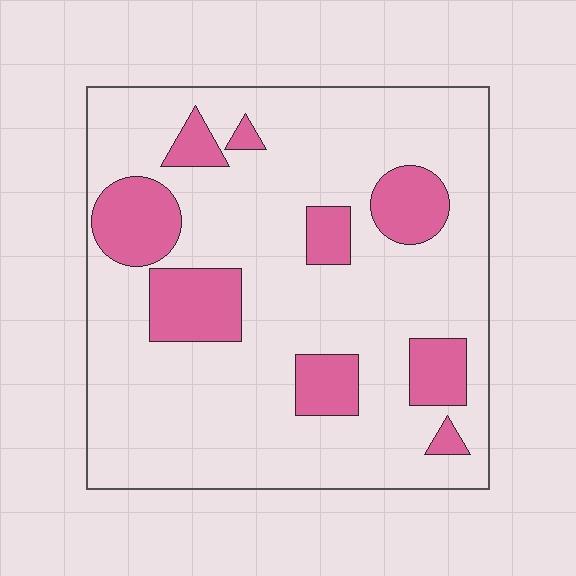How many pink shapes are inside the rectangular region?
9.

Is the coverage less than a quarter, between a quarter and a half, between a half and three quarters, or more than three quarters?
Less than a quarter.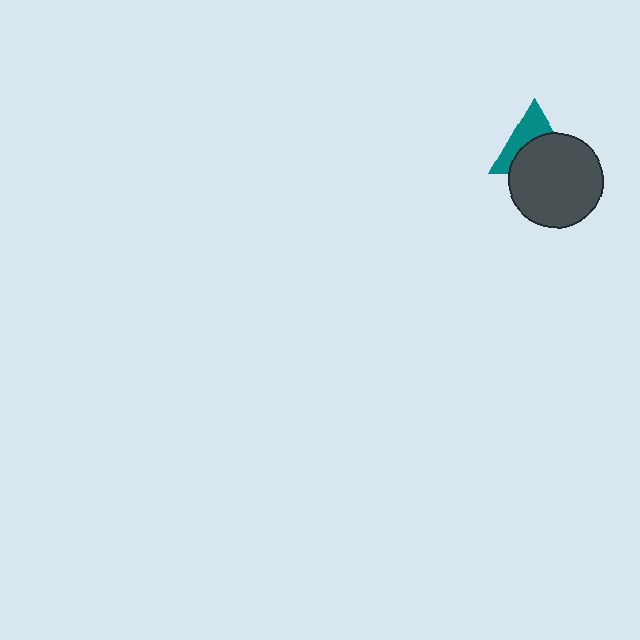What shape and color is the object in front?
The object in front is a dark gray circle.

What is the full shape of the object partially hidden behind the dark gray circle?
The partially hidden object is a teal triangle.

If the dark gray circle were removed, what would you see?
You would see the complete teal triangle.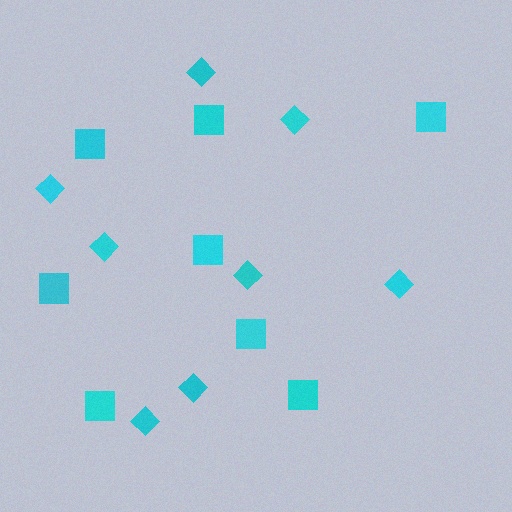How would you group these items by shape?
There are 2 groups: one group of squares (8) and one group of diamonds (8).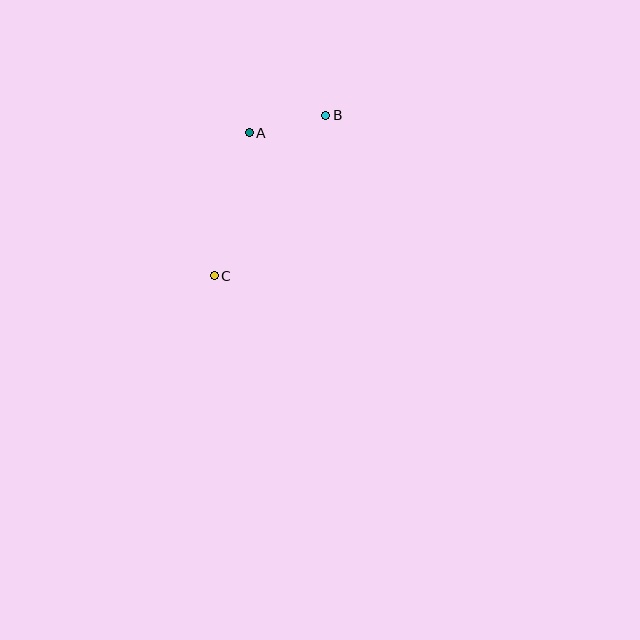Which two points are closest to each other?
Points A and B are closest to each other.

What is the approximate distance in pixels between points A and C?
The distance between A and C is approximately 148 pixels.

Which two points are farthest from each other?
Points B and C are farthest from each other.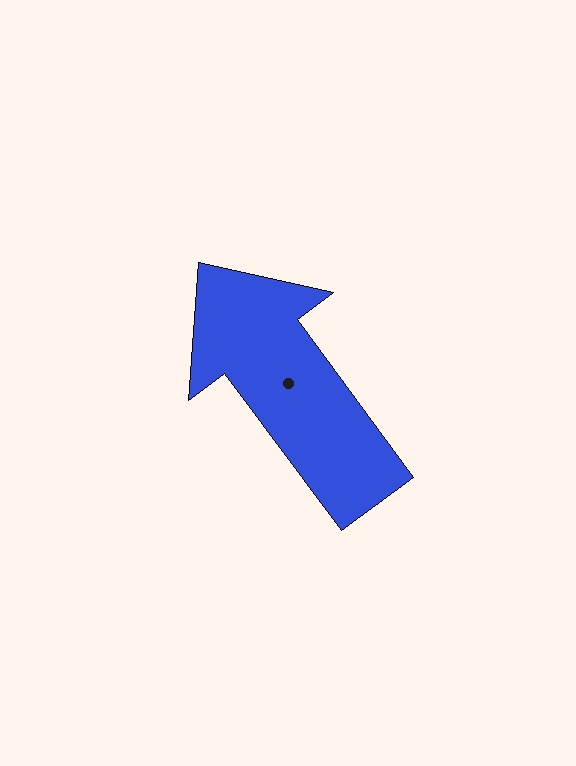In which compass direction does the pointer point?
Northwest.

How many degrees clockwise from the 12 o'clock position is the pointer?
Approximately 323 degrees.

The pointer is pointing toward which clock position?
Roughly 11 o'clock.